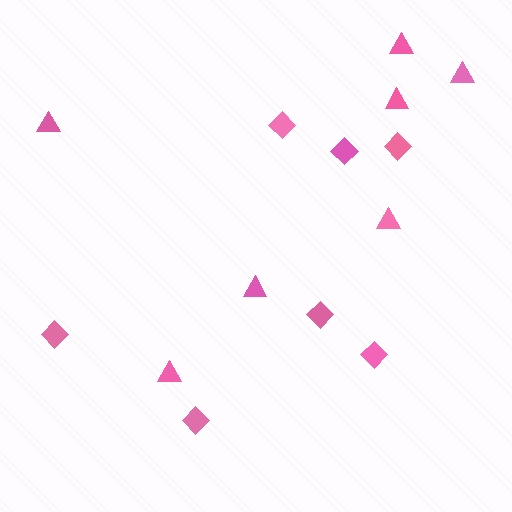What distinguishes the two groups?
There are 2 groups: one group of triangles (7) and one group of diamonds (7).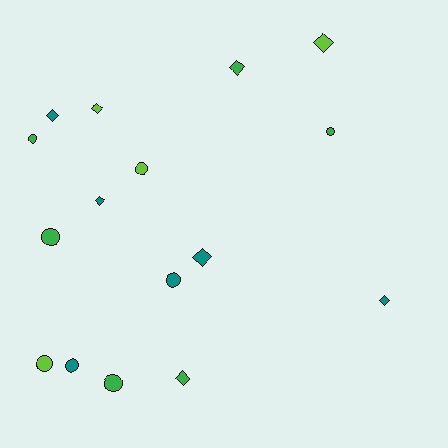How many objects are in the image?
There are 16 objects.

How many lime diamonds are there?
There are 2 lime diamonds.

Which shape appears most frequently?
Circle, with 8 objects.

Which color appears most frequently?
Teal, with 6 objects.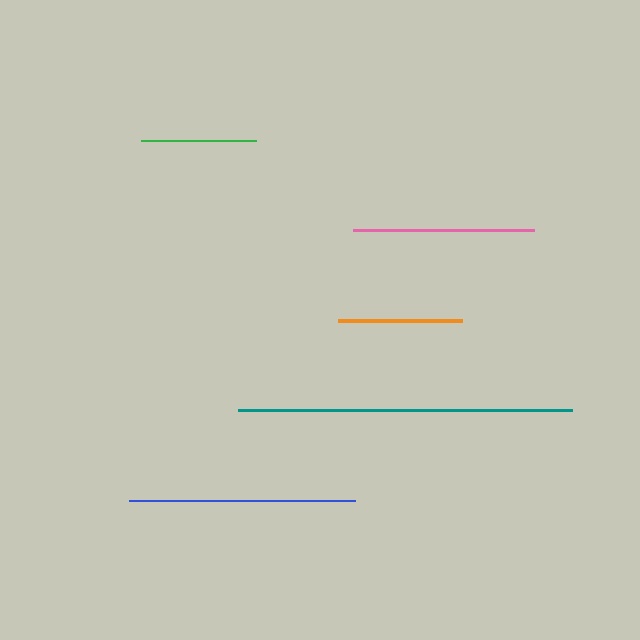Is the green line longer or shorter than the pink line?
The pink line is longer than the green line.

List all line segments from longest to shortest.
From longest to shortest: teal, blue, pink, orange, green.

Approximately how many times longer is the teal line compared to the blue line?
The teal line is approximately 1.5 times the length of the blue line.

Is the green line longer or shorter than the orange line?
The orange line is longer than the green line.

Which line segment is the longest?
The teal line is the longest at approximately 334 pixels.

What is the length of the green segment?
The green segment is approximately 116 pixels long.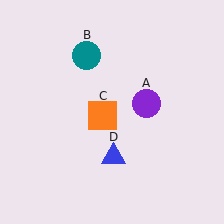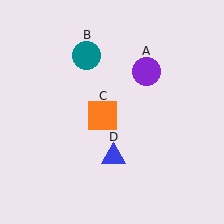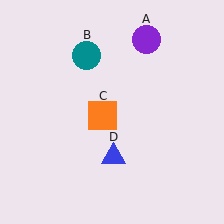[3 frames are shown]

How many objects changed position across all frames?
1 object changed position: purple circle (object A).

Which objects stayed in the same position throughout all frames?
Teal circle (object B) and orange square (object C) and blue triangle (object D) remained stationary.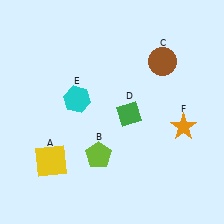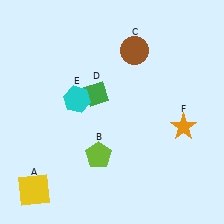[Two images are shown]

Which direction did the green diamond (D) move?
The green diamond (D) moved left.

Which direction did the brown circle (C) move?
The brown circle (C) moved left.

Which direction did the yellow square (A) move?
The yellow square (A) moved down.